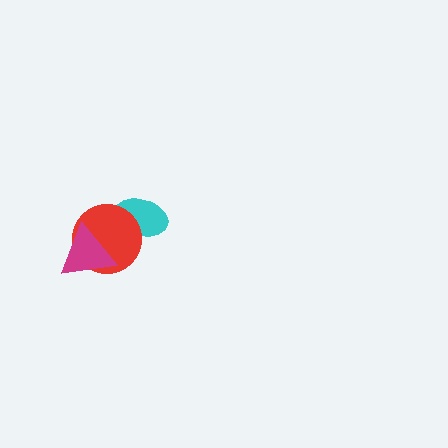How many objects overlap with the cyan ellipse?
1 object overlaps with the cyan ellipse.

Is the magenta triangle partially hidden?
No, no other shape covers it.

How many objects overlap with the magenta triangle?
1 object overlaps with the magenta triangle.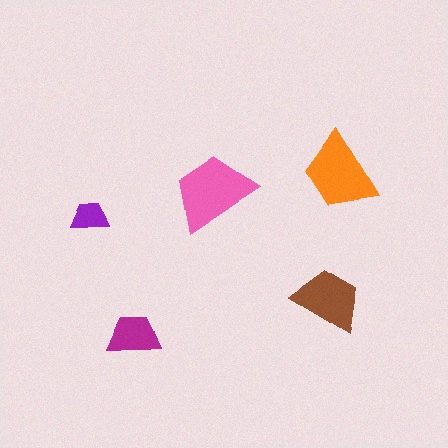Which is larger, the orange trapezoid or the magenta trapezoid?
The orange one.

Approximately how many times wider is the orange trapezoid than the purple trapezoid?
About 2 times wider.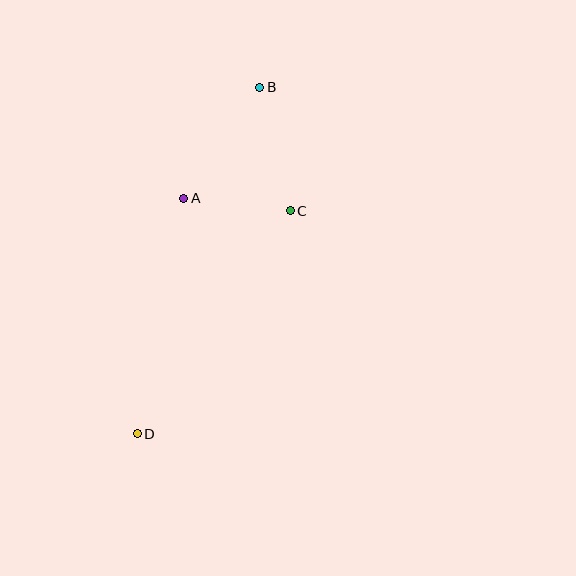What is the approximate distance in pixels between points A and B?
The distance between A and B is approximately 135 pixels.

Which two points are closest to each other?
Points A and C are closest to each other.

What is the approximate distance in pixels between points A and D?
The distance between A and D is approximately 240 pixels.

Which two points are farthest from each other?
Points B and D are farthest from each other.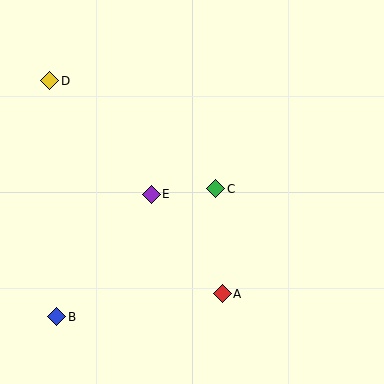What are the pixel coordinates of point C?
Point C is at (216, 189).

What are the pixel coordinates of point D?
Point D is at (50, 81).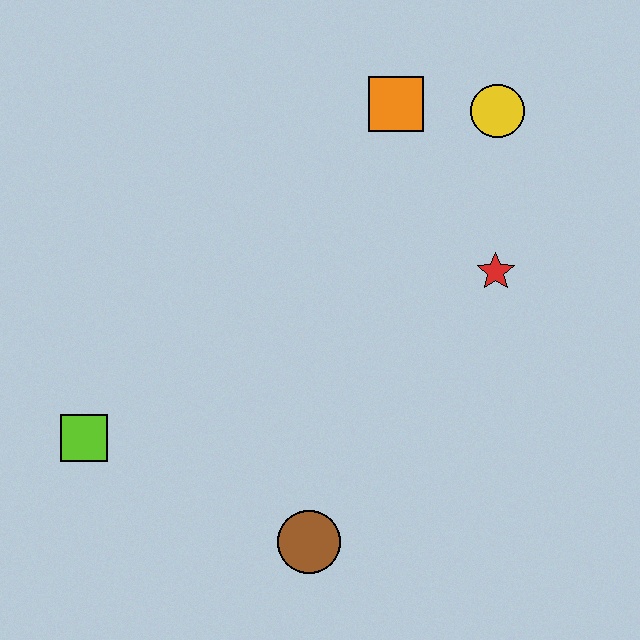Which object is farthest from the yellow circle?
The lime square is farthest from the yellow circle.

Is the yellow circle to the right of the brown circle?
Yes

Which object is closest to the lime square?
The brown circle is closest to the lime square.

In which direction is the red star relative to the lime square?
The red star is to the right of the lime square.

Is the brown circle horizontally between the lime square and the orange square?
Yes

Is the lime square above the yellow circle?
No